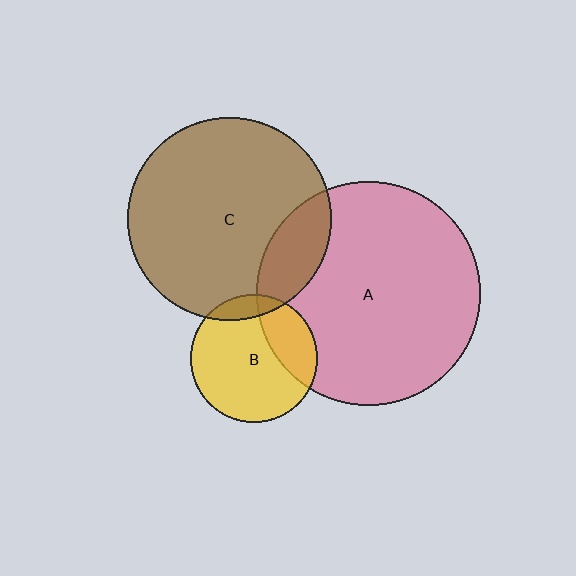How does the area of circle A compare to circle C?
Approximately 1.2 times.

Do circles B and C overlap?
Yes.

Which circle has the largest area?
Circle A (pink).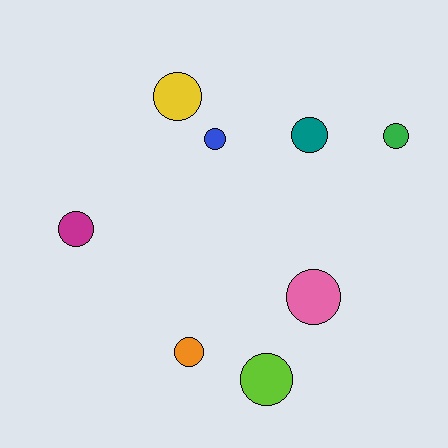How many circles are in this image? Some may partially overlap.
There are 8 circles.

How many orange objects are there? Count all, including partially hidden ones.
There is 1 orange object.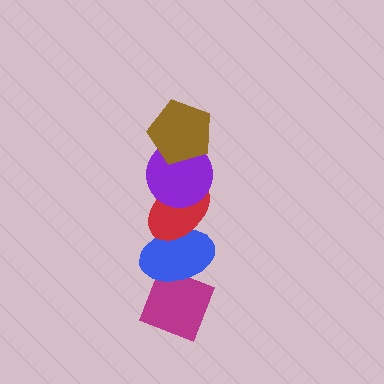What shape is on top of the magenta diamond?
The blue ellipse is on top of the magenta diamond.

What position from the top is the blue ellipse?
The blue ellipse is 4th from the top.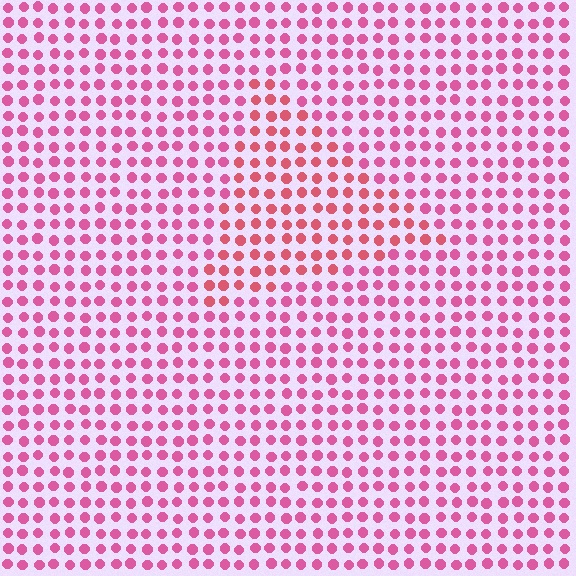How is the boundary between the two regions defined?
The boundary is defined purely by a slight shift in hue (about 22 degrees). Spacing, size, and orientation are identical on both sides.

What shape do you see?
I see a triangle.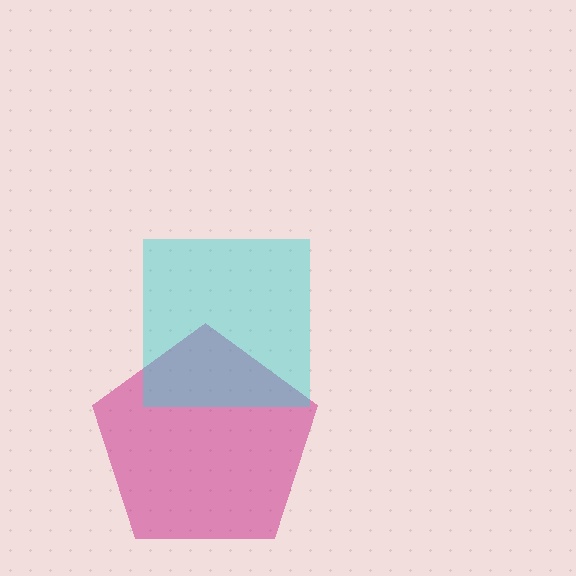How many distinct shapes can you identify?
There are 2 distinct shapes: a magenta pentagon, a cyan square.